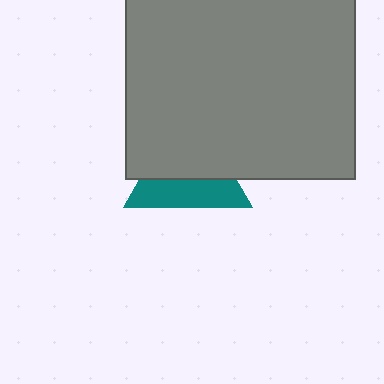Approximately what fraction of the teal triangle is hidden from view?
Roughly 57% of the teal triangle is hidden behind the gray square.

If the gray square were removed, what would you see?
You would see the complete teal triangle.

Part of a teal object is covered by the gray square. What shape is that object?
It is a triangle.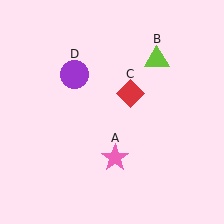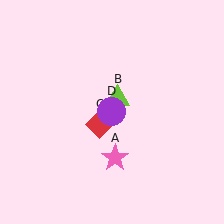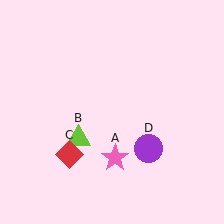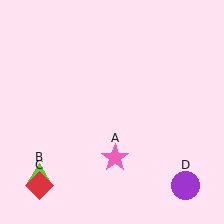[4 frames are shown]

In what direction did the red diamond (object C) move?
The red diamond (object C) moved down and to the left.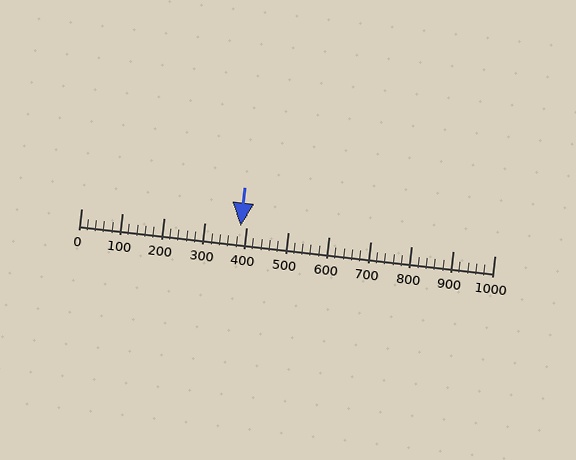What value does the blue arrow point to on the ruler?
The blue arrow points to approximately 386.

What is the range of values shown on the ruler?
The ruler shows values from 0 to 1000.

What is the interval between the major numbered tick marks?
The major tick marks are spaced 100 units apart.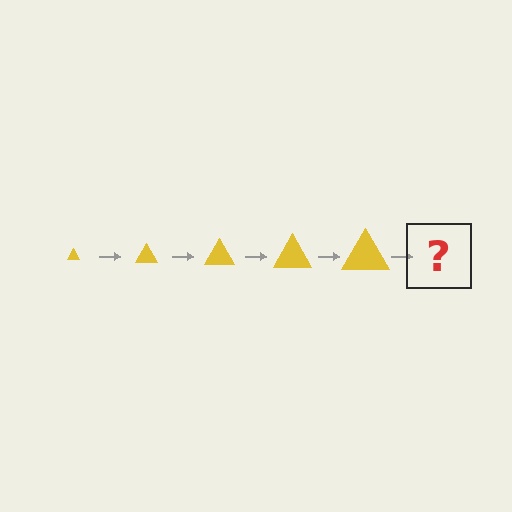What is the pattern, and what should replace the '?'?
The pattern is that the triangle gets progressively larger each step. The '?' should be a yellow triangle, larger than the previous one.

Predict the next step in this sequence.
The next step is a yellow triangle, larger than the previous one.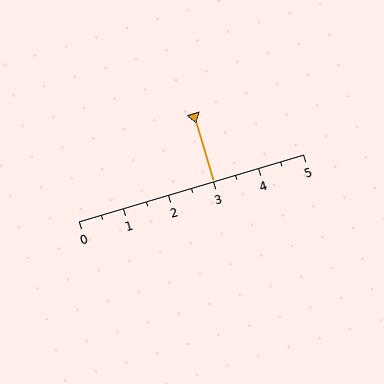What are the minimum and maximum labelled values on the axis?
The axis runs from 0 to 5.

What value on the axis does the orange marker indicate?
The marker indicates approximately 3.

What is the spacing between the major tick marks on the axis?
The major ticks are spaced 1 apart.